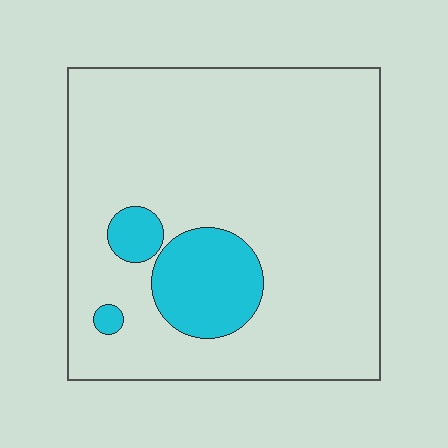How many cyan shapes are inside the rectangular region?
3.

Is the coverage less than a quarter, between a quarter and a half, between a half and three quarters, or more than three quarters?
Less than a quarter.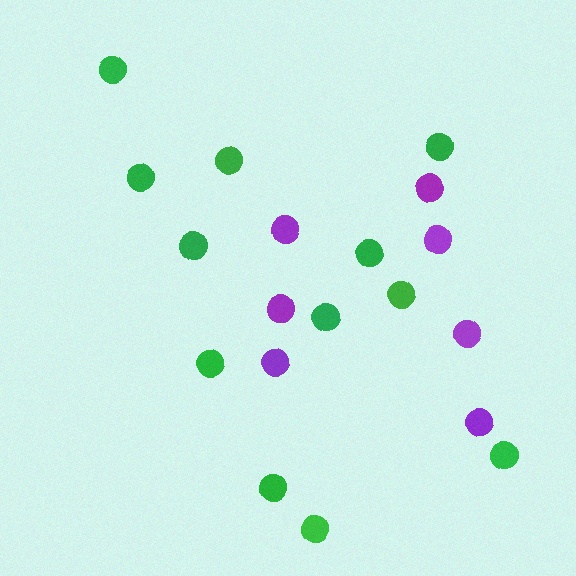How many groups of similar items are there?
There are 2 groups: one group of green circles (12) and one group of purple circles (7).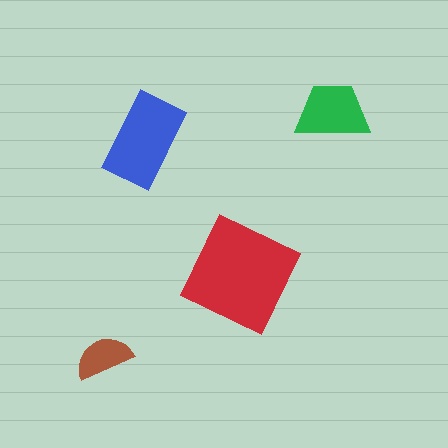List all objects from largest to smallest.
The red square, the blue rectangle, the green trapezoid, the brown semicircle.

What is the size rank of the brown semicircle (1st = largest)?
4th.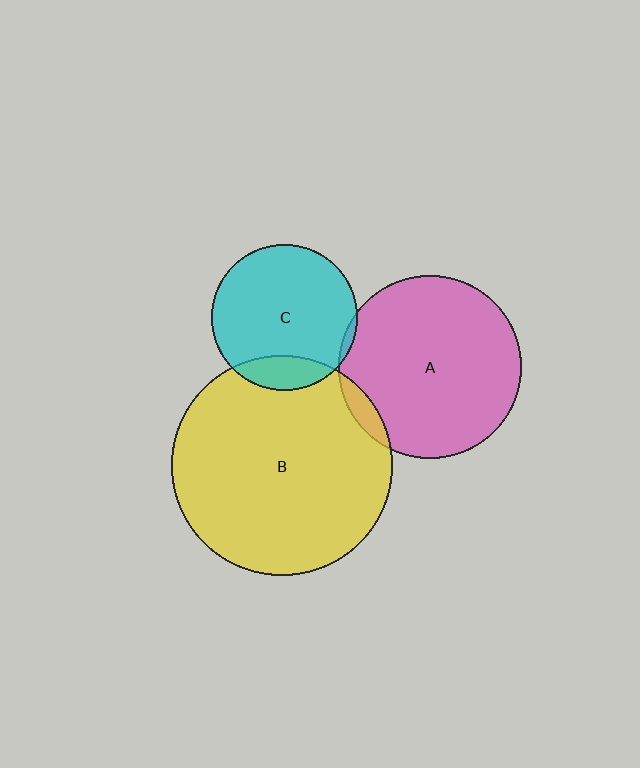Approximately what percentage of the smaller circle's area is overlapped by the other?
Approximately 15%.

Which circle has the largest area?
Circle B (yellow).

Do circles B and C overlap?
Yes.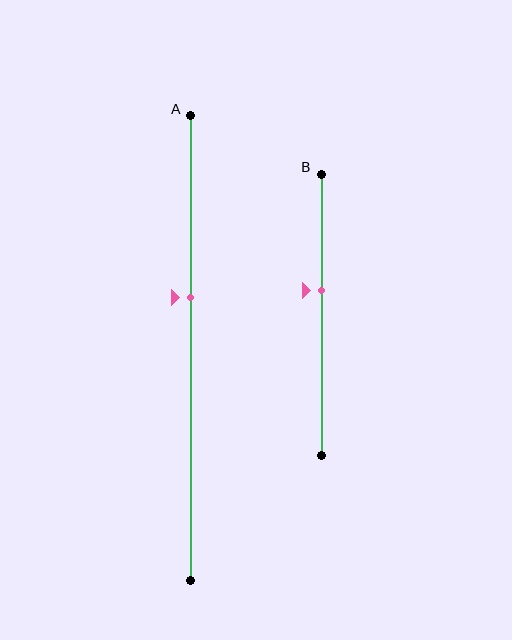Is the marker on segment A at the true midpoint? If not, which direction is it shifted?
No, the marker on segment A is shifted upward by about 11% of the segment length.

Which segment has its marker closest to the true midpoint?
Segment B has its marker closest to the true midpoint.